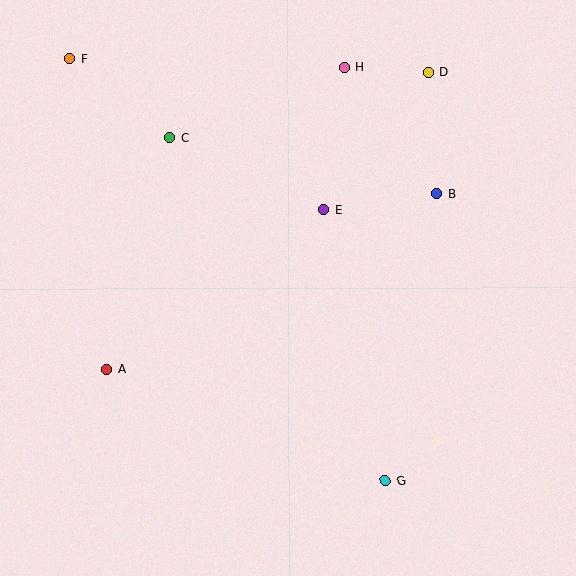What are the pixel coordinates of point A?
Point A is at (107, 370).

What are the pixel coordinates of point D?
Point D is at (429, 72).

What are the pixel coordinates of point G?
Point G is at (385, 481).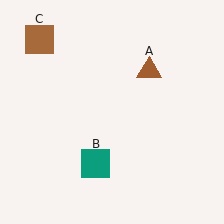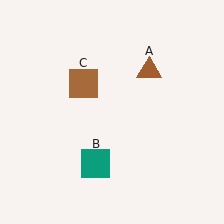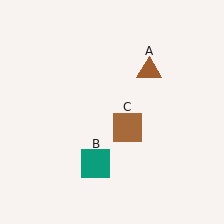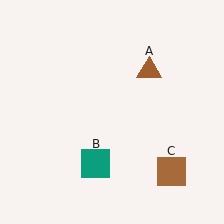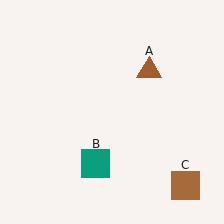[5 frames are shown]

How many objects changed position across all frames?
1 object changed position: brown square (object C).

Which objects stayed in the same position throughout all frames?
Brown triangle (object A) and teal square (object B) remained stationary.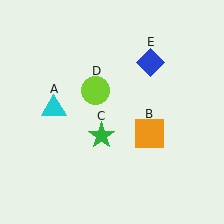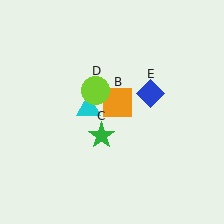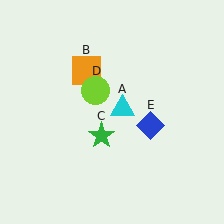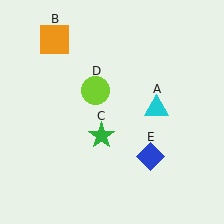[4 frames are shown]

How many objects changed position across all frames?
3 objects changed position: cyan triangle (object A), orange square (object B), blue diamond (object E).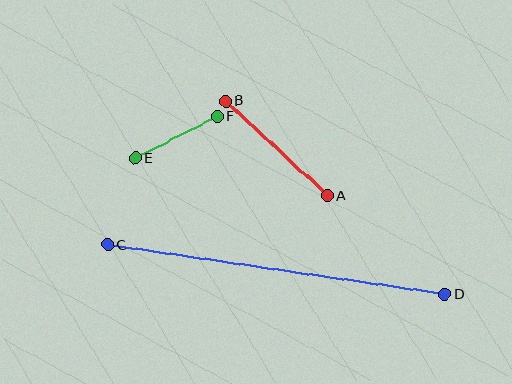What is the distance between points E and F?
The distance is approximately 92 pixels.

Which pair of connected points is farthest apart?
Points C and D are farthest apart.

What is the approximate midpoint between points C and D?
The midpoint is at approximately (276, 270) pixels.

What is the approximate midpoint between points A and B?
The midpoint is at approximately (277, 148) pixels.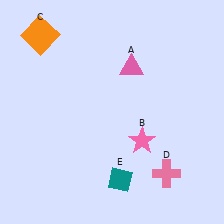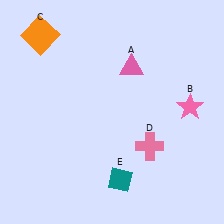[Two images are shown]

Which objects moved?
The objects that moved are: the pink star (B), the pink cross (D).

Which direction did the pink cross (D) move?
The pink cross (D) moved up.